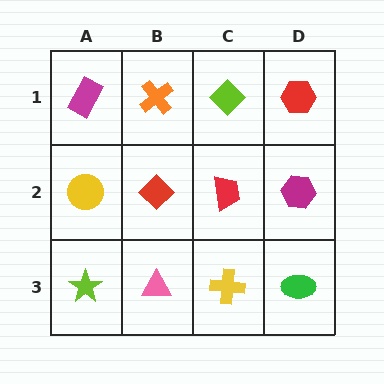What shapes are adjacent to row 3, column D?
A magenta hexagon (row 2, column D), a yellow cross (row 3, column C).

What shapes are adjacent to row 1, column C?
A red trapezoid (row 2, column C), an orange cross (row 1, column B), a red hexagon (row 1, column D).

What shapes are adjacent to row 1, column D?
A magenta hexagon (row 2, column D), a lime diamond (row 1, column C).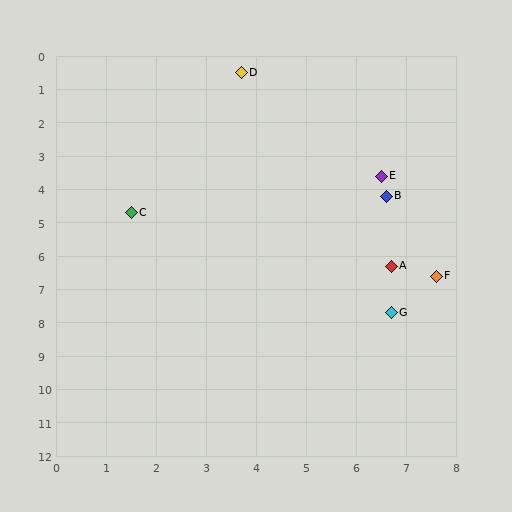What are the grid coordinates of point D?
Point D is at approximately (3.7, 0.5).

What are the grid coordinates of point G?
Point G is at approximately (6.7, 7.7).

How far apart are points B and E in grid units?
Points B and E are about 0.6 grid units apart.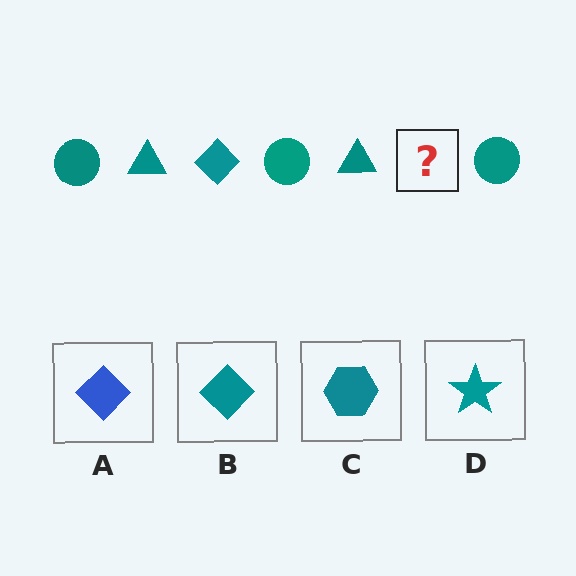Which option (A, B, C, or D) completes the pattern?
B.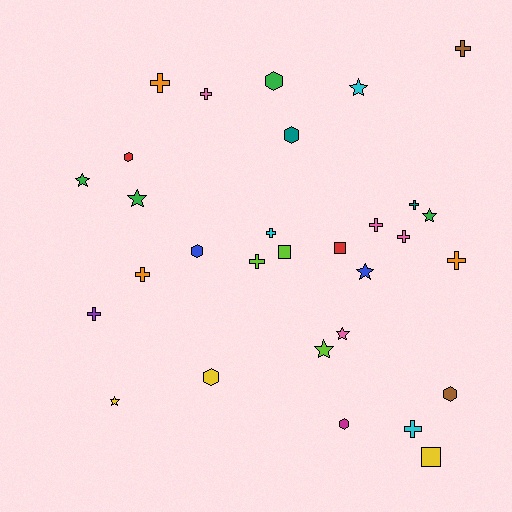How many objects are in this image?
There are 30 objects.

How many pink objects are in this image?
There are 4 pink objects.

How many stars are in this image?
There are 8 stars.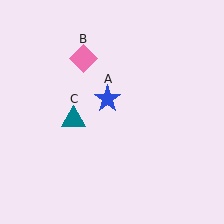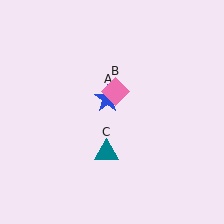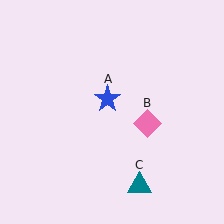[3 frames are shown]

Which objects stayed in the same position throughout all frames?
Blue star (object A) remained stationary.